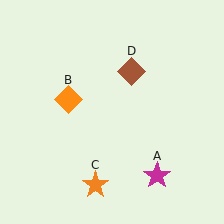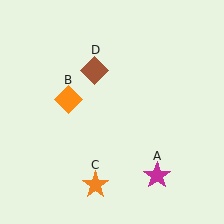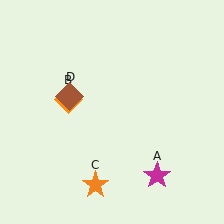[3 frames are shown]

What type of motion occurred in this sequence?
The brown diamond (object D) rotated counterclockwise around the center of the scene.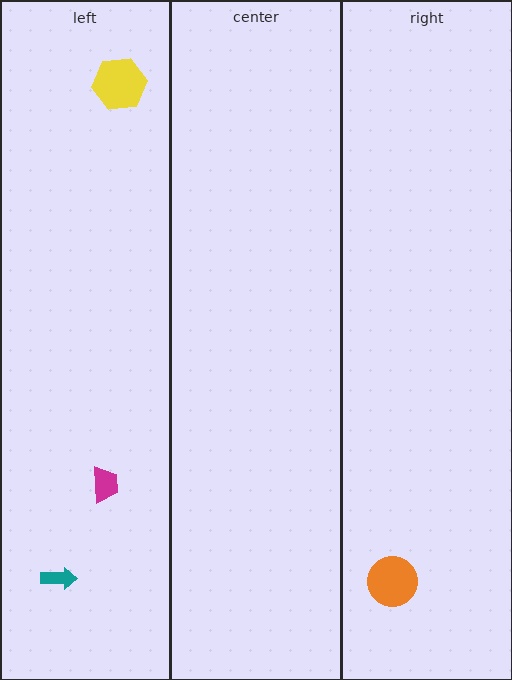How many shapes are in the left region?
3.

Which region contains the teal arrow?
The left region.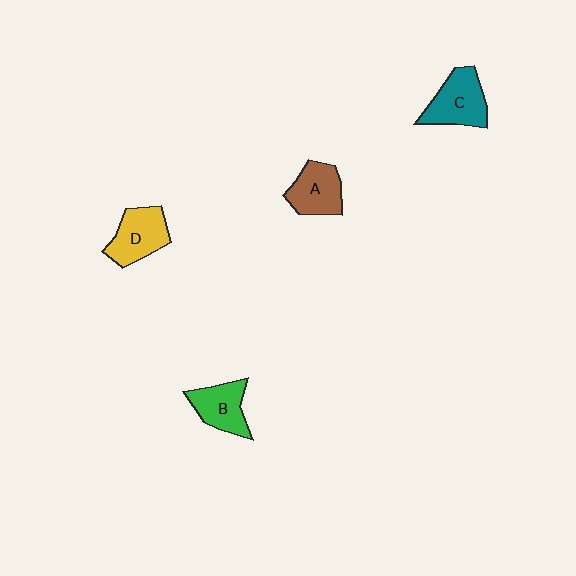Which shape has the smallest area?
Shape B (green).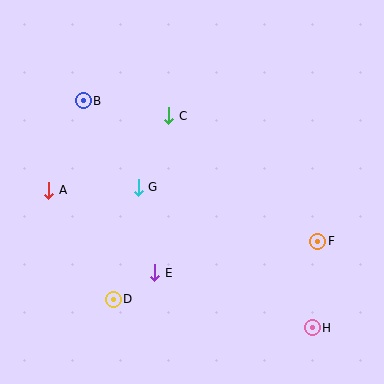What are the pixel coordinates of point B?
Point B is at (83, 101).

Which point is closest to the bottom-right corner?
Point H is closest to the bottom-right corner.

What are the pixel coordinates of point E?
Point E is at (155, 273).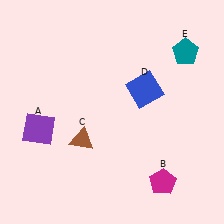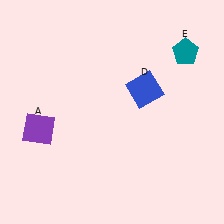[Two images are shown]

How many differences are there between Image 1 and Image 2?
There are 2 differences between the two images.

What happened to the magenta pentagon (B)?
The magenta pentagon (B) was removed in Image 2. It was in the bottom-right area of Image 1.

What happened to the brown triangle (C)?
The brown triangle (C) was removed in Image 2. It was in the bottom-left area of Image 1.